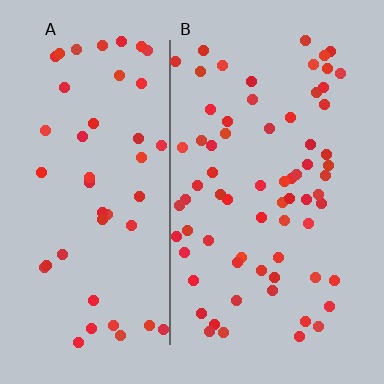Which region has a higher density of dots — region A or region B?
B (the right).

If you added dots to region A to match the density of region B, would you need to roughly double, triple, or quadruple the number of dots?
Approximately double.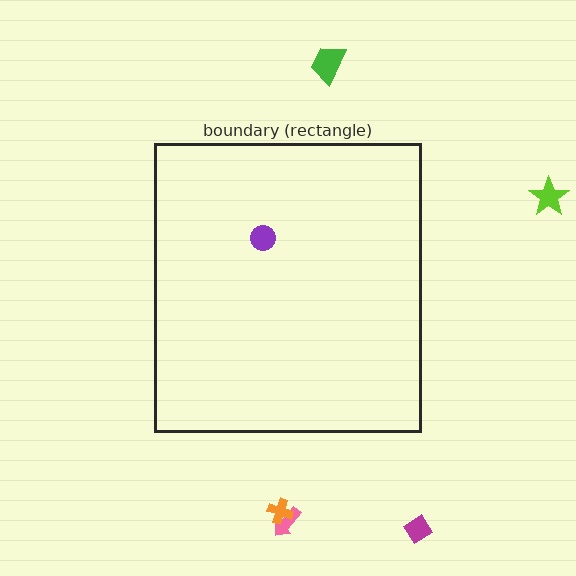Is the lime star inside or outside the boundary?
Outside.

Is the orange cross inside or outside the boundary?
Outside.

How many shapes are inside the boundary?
1 inside, 5 outside.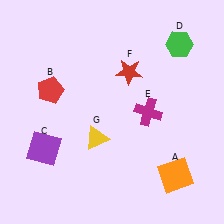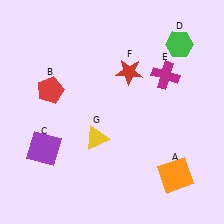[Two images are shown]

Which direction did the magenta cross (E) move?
The magenta cross (E) moved up.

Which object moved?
The magenta cross (E) moved up.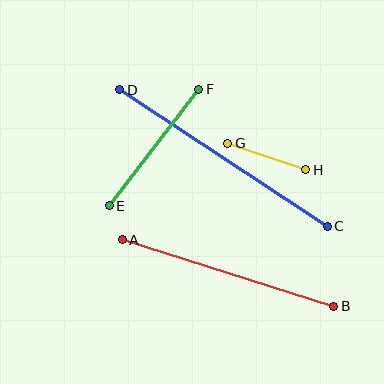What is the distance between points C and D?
The distance is approximately 248 pixels.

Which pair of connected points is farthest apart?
Points C and D are farthest apart.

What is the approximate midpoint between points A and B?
The midpoint is at approximately (228, 273) pixels.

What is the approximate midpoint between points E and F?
The midpoint is at approximately (154, 147) pixels.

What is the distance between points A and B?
The distance is approximately 221 pixels.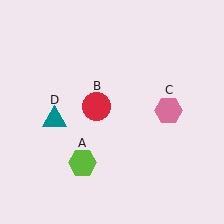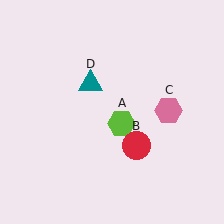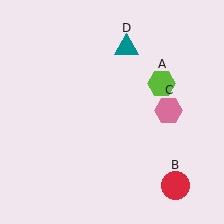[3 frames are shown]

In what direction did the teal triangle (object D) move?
The teal triangle (object D) moved up and to the right.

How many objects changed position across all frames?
3 objects changed position: lime hexagon (object A), red circle (object B), teal triangle (object D).